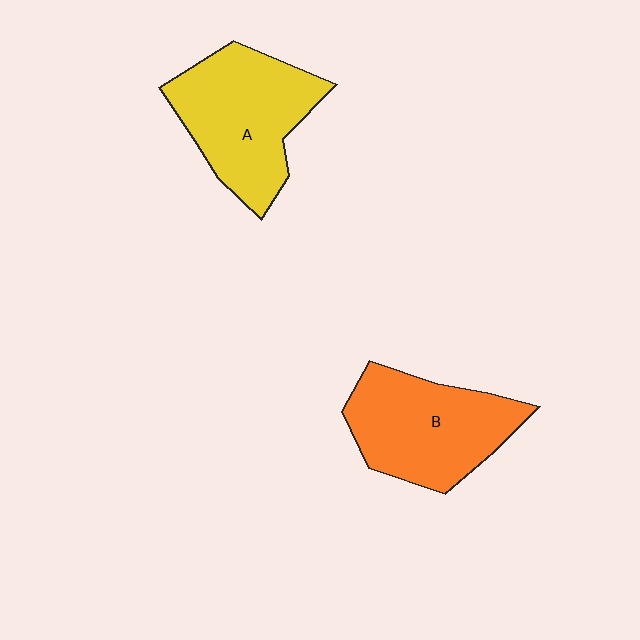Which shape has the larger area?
Shape A (yellow).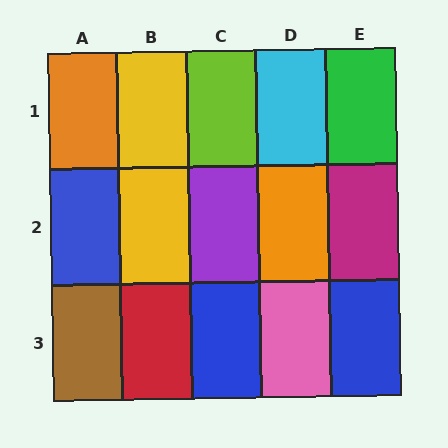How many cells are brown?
1 cell is brown.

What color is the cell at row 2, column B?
Yellow.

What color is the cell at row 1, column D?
Cyan.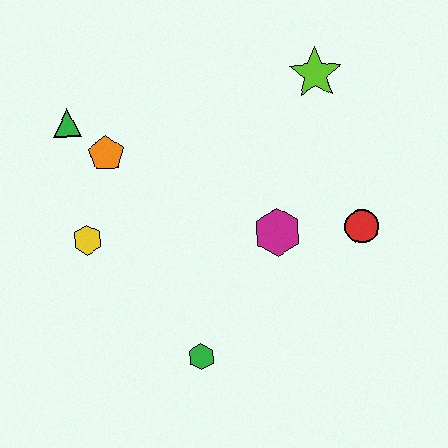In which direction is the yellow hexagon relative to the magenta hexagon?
The yellow hexagon is to the left of the magenta hexagon.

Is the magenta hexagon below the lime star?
Yes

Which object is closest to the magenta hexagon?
The red circle is closest to the magenta hexagon.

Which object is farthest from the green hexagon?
The lime star is farthest from the green hexagon.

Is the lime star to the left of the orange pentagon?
No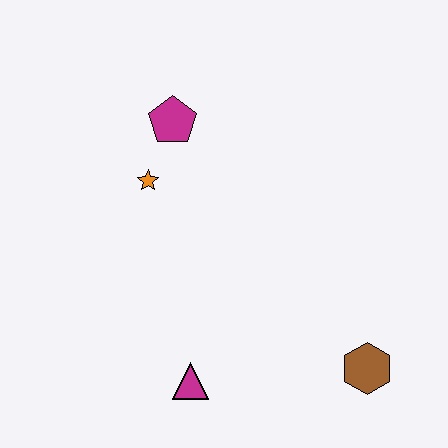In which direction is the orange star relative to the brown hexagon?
The orange star is to the left of the brown hexagon.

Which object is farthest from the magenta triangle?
The magenta pentagon is farthest from the magenta triangle.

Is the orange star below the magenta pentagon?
Yes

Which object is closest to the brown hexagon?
The magenta triangle is closest to the brown hexagon.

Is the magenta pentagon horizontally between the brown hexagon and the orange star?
Yes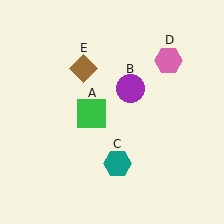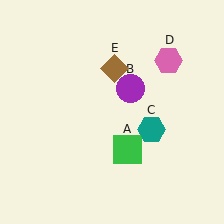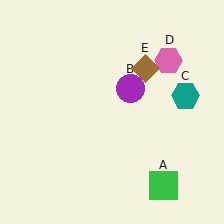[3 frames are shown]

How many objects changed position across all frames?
3 objects changed position: green square (object A), teal hexagon (object C), brown diamond (object E).